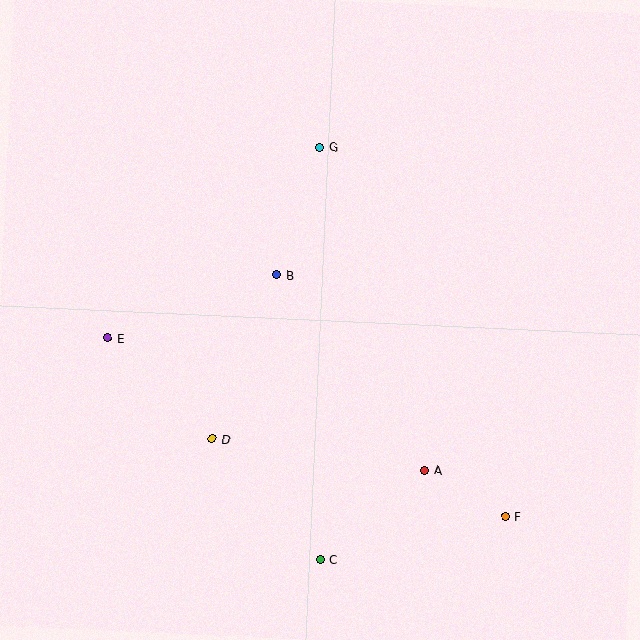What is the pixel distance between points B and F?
The distance between B and F is 333 pixels.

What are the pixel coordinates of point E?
Point E is at (108, 338).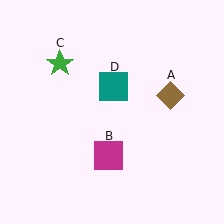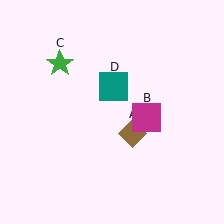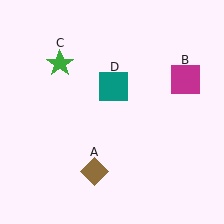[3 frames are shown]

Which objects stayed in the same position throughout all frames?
Green star (object C) and teal square (object D) remained stationary.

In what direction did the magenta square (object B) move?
The magenta square (object B) moved up and to the right.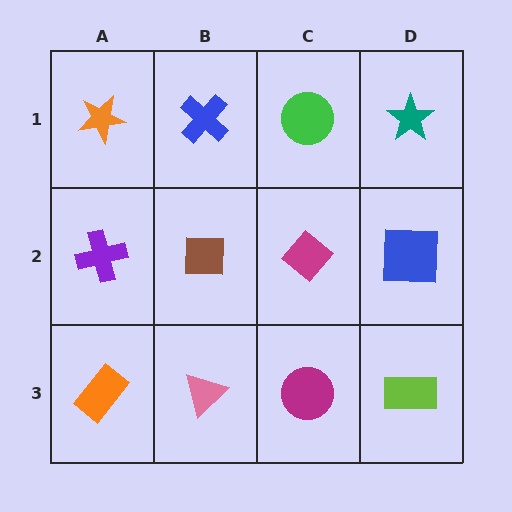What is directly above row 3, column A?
A purple cross.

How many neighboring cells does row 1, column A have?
2.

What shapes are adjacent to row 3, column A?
A purple cross (row 2, column A), a pink triangle (row 3, column B).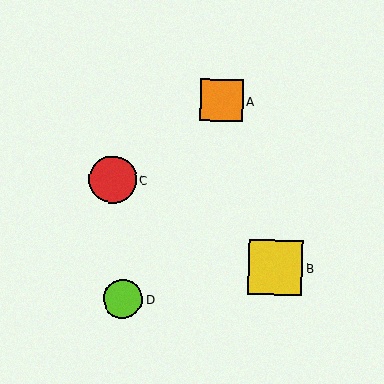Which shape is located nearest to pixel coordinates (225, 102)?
The orange square (labeled A) at (222, 100) is nearest to that location.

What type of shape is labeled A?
Shape A is an orange square.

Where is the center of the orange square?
The center of the orange square is at (222, 100).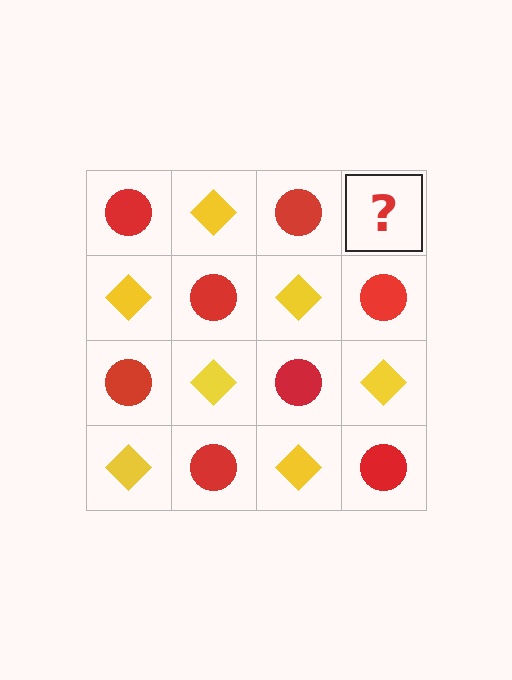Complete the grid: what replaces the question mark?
The question mark should be replaced with a yellow diamond.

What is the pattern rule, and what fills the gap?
The rule is that it alternates red circle and yellow diamond in a checkerboard pattern. The gap should be filled with a yellow diamond.